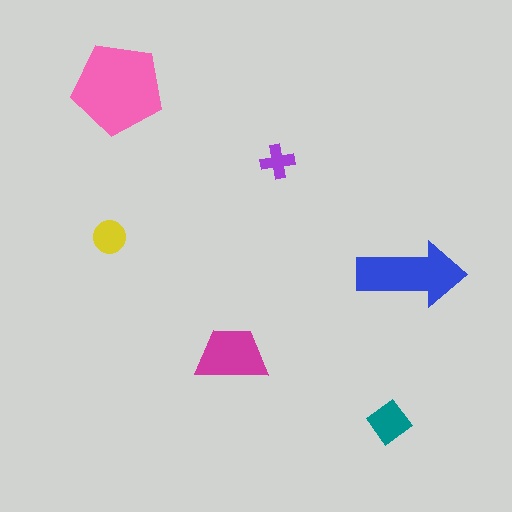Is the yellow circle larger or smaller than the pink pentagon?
Smaller.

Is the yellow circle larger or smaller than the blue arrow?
Smaller.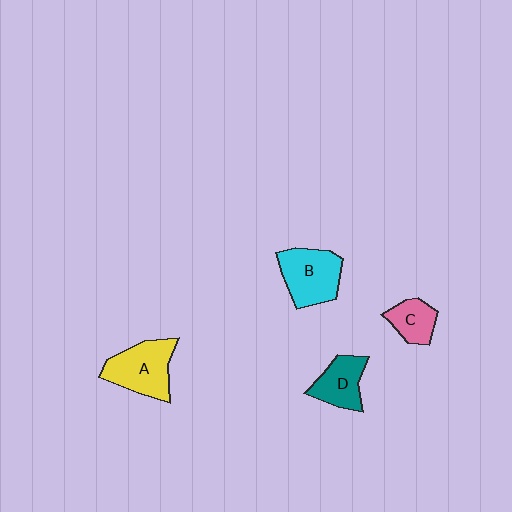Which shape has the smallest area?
Shape C (pink).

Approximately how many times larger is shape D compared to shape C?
Approximately 1.3 times.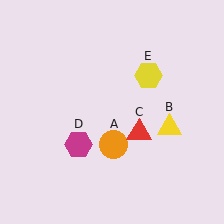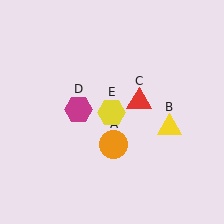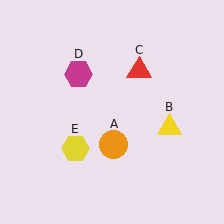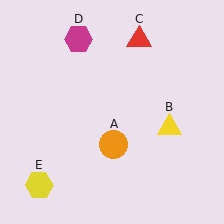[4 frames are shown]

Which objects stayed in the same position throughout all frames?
Orange circle (object A) and yellow triangle (object B) remained stationary.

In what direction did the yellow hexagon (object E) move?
The yellow hexagon (object E) moved down and to the left.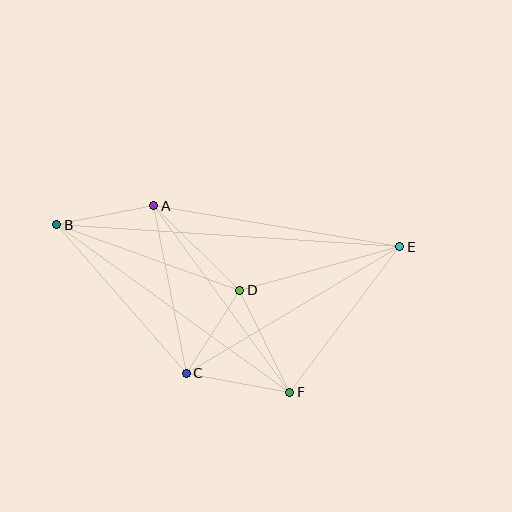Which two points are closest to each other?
Points A and B are closest to each other.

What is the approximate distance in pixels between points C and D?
The distance between C and D is approximately 99 pixels.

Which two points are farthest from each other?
Points B and E are farthest from each other.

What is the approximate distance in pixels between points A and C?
The distance between A and C is approximately 171 pixels.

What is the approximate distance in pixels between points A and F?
The distance between A and F is approximately 231 pixels.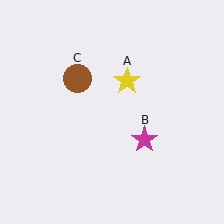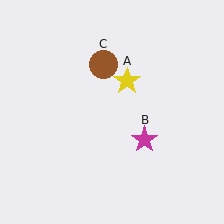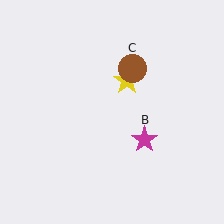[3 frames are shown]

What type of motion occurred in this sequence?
The brown circle (object C) rotated clockwise around the center of the scene.